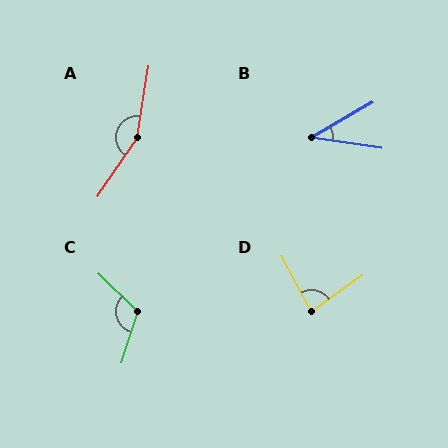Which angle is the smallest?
B, at approximately 38 degrees.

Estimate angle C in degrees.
Approximately 116 degrees.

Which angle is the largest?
A, at approximately 155 degrees.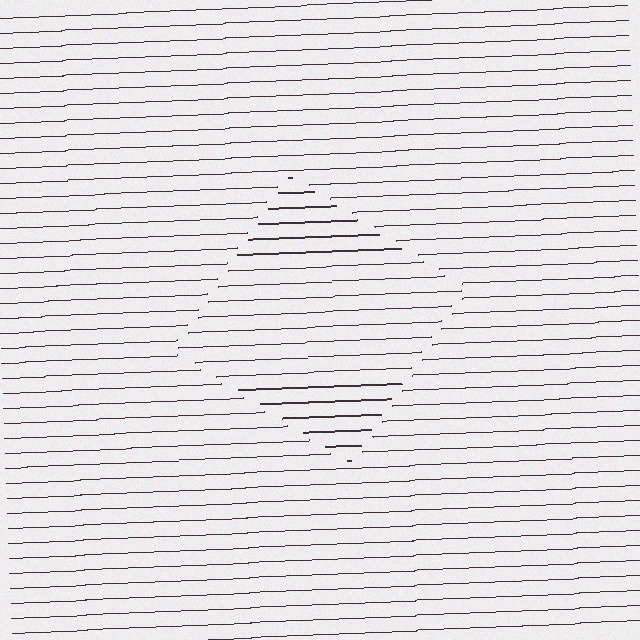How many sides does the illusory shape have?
4 sides — the line-ends trace a square.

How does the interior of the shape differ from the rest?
The interior of the shape contains the same grating, shifted by half a period — the contour is defined by the phase discontinuity where line-ends from the inner and outer gratings abut.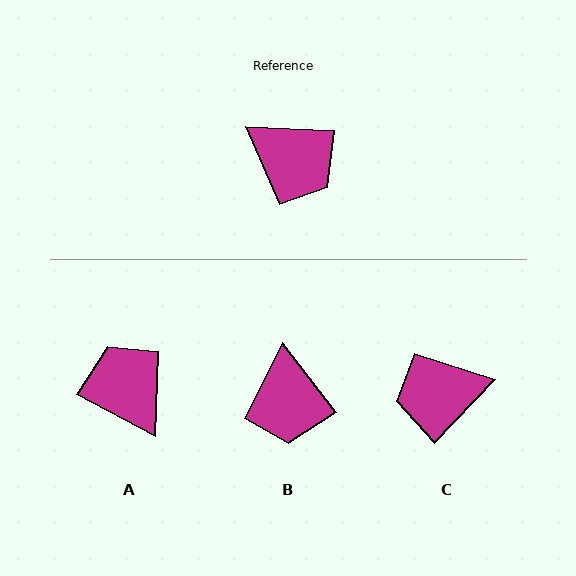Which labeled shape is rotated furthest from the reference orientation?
A, about 155 degrees away.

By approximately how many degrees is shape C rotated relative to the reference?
Approximately 131 degrees clockwise.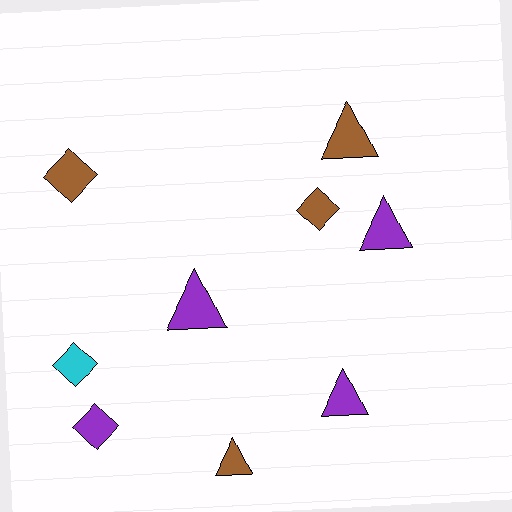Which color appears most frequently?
Purple, with 4 objects.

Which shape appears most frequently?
Triangle, with 5 objects.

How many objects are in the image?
There are 9 objects.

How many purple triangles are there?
There are 3 purple triangles.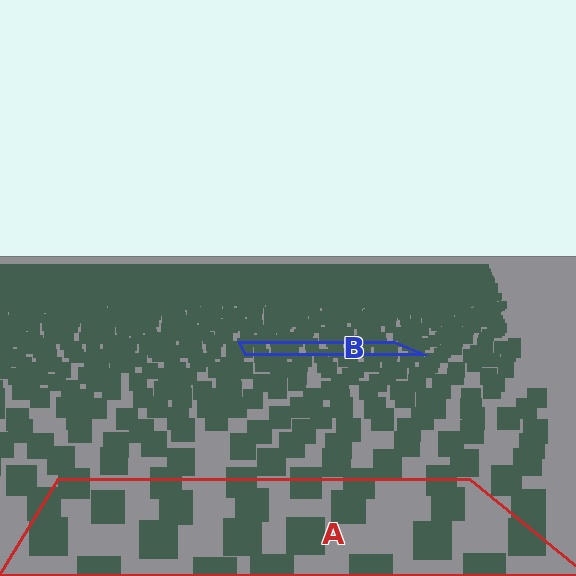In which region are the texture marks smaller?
The texture marks are smaller in region B, because it is farther away.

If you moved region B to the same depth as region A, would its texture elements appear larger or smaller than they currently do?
They would appear larger. At a closer depth, the same texture elements are projected at a bigger on-screen size.